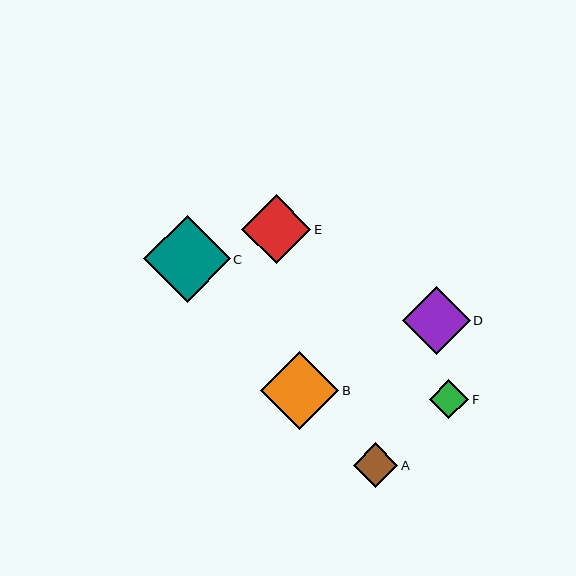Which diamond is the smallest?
Diamond F is the smallest with a size of approximately 39 pixels.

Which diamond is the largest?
Diamond C is the largest with a size of approximately 87 pixels.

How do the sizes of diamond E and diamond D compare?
Diamond E and diamond D are approximately the same size.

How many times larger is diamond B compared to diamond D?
Diamond B is approximately 1.2 times the size of diamond D.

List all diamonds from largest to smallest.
From largest to smallest: C, B, E, D, A, F.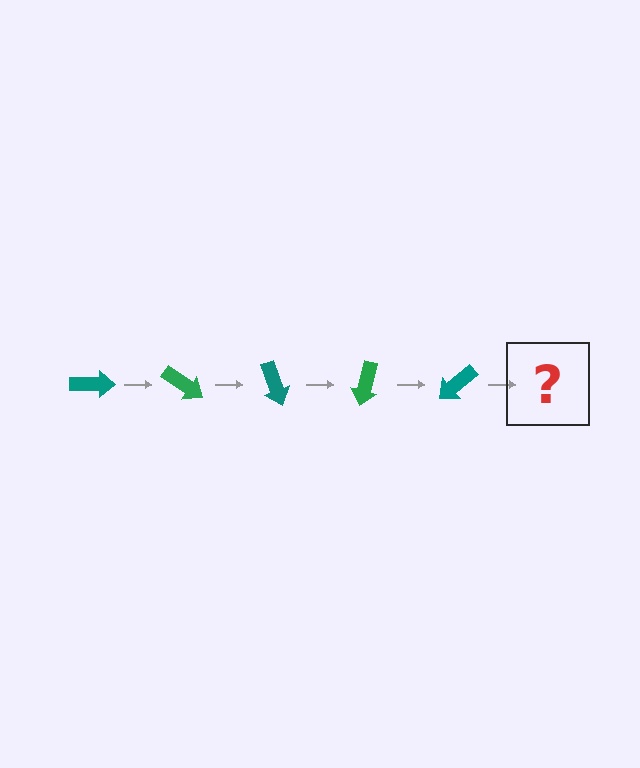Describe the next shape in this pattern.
It should be a green arrow, rotated 175 degrees from the start.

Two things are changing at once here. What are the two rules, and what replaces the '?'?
The two rules are that it rotates 35 degrees each step and the color cycles through teal and green. The '?' should be a green arrow, rotated 175 degrees from the start.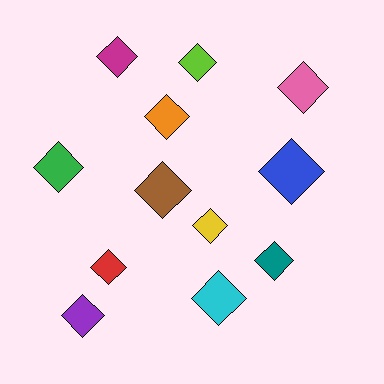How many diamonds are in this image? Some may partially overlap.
There are 12 diamonds.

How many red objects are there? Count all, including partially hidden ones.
There is 1 red object.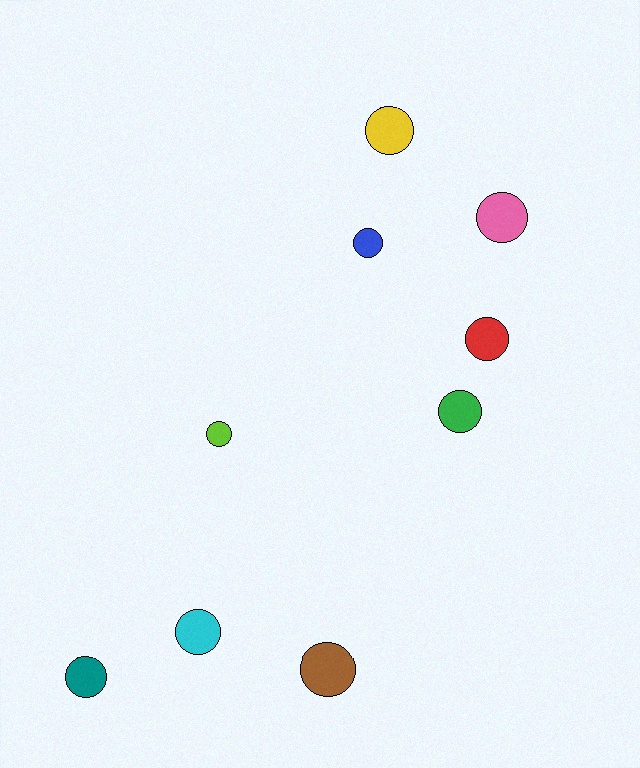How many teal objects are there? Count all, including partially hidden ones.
There is 1 teal object.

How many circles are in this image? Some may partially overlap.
There are 9 circles.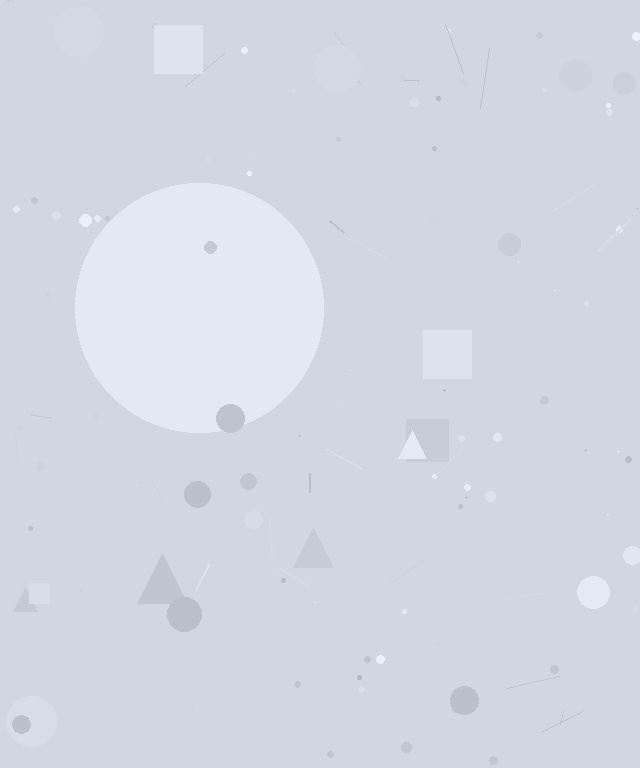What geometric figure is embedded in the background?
A circle is embedded in the background.